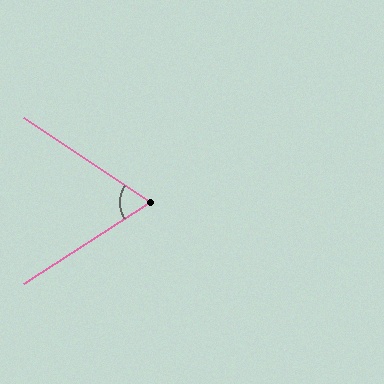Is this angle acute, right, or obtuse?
It is acute.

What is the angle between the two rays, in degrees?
Approximately 67 degrees.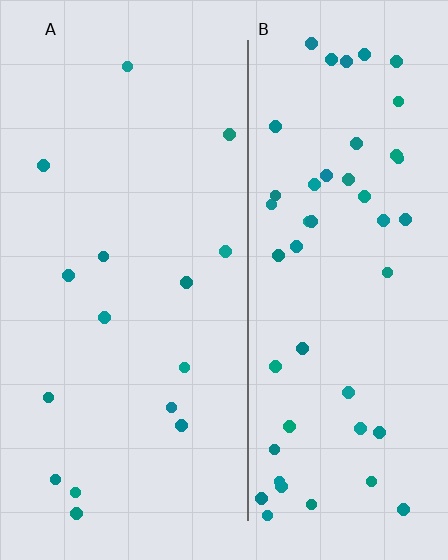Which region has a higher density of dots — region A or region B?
B (the right).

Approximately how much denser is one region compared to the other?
Approximately 3.2× — region B over region A.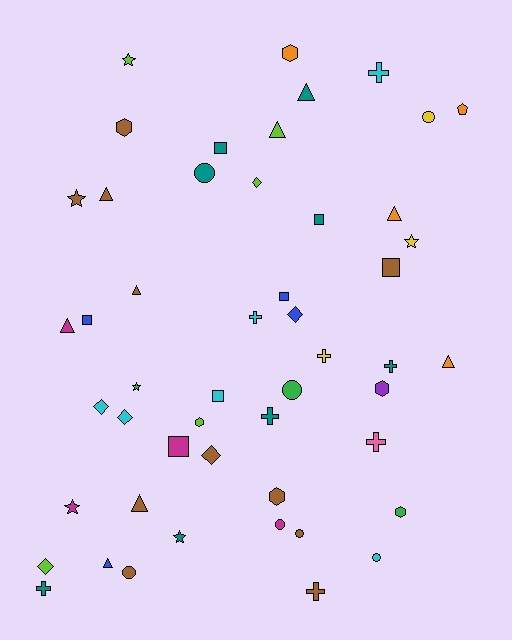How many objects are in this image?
There are 50 objects.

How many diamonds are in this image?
There are 6 diamonds.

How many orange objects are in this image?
There are 4 orange objects.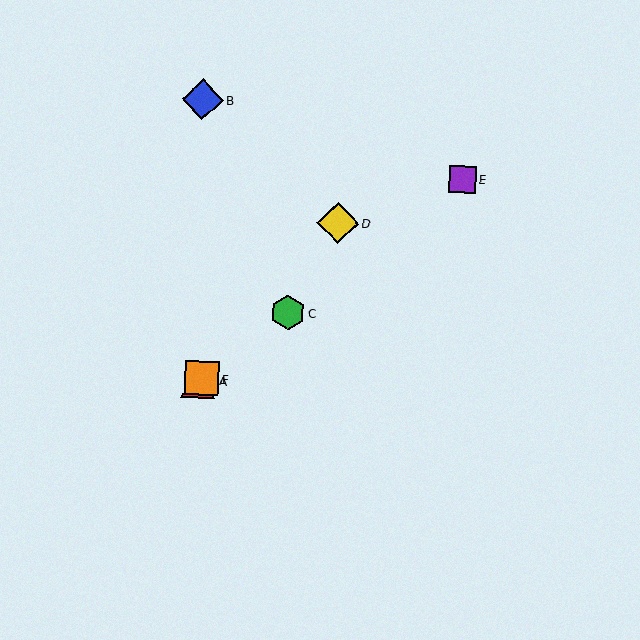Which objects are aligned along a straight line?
Objects A, C, E, F are aligned along a straight line.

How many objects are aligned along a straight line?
4 objects (A, C, E, F) are aligned along a straight line.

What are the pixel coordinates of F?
Object F is at (202, 378).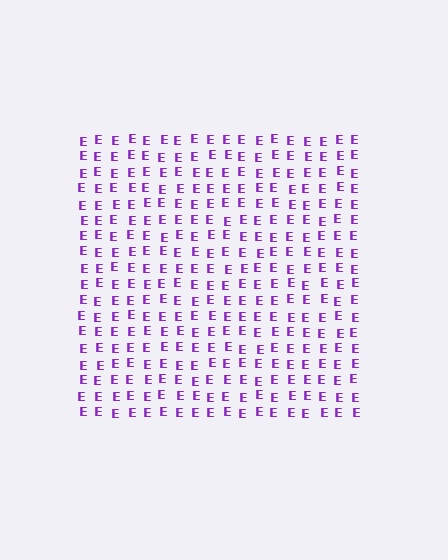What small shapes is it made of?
It is made of small letter E's.